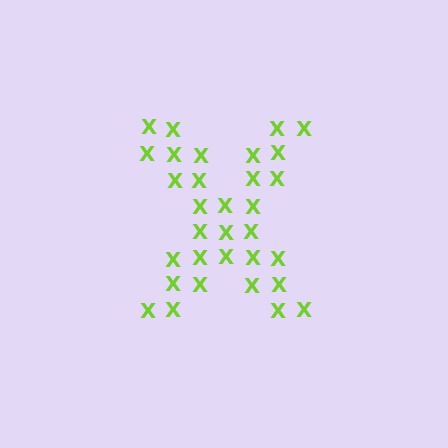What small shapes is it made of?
It is made of small letter X's.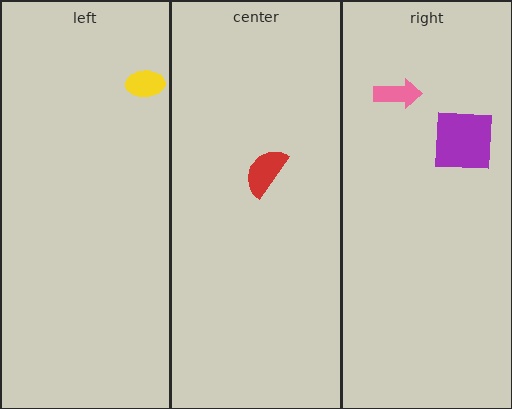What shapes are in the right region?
The purple square, the pink arrow.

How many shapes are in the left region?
1.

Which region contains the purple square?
The right region.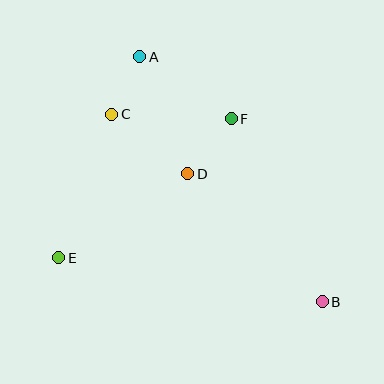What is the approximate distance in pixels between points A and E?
The distance between A and E is approximately 217 pixels.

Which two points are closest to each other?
Points A and C are closest to each other.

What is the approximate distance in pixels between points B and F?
The distance between B and F is approximately 204 pixels.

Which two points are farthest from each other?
Points A and B are farthest from each other.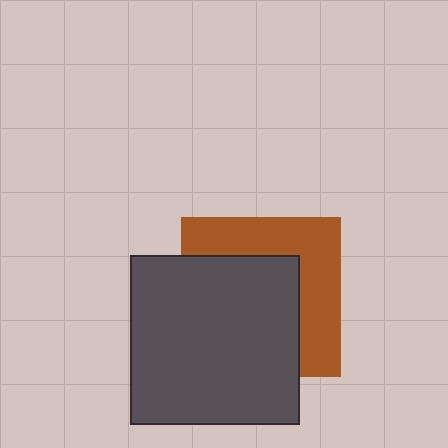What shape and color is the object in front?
The object in front is a dark gray square.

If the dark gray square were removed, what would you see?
You would see the complete brown square.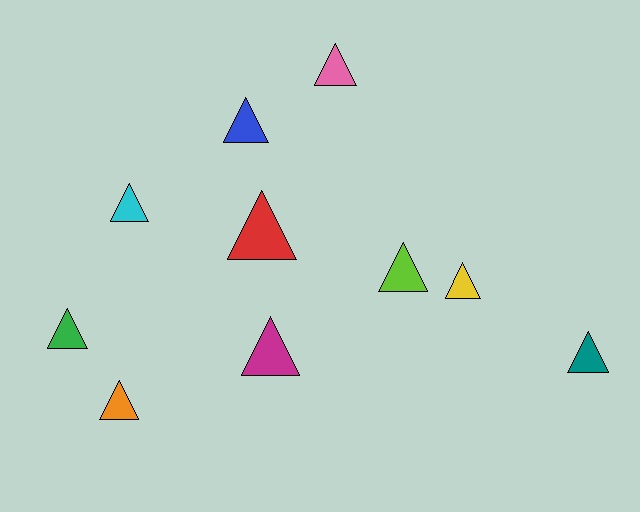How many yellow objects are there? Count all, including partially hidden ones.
There is 1 yellow object.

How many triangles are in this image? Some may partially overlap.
There are 10 triangles.